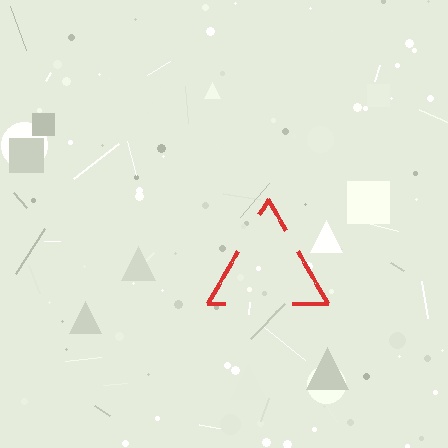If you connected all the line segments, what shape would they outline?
They would outline a triangle.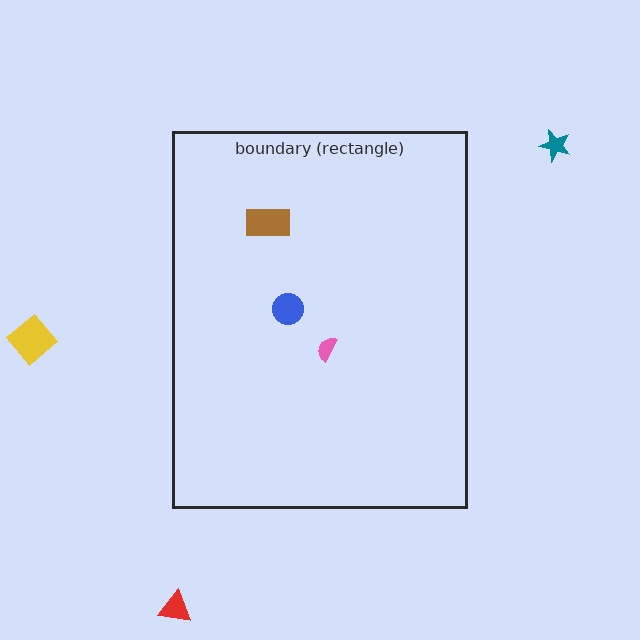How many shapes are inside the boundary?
3 inside, 3 outside.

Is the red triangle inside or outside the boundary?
Outside.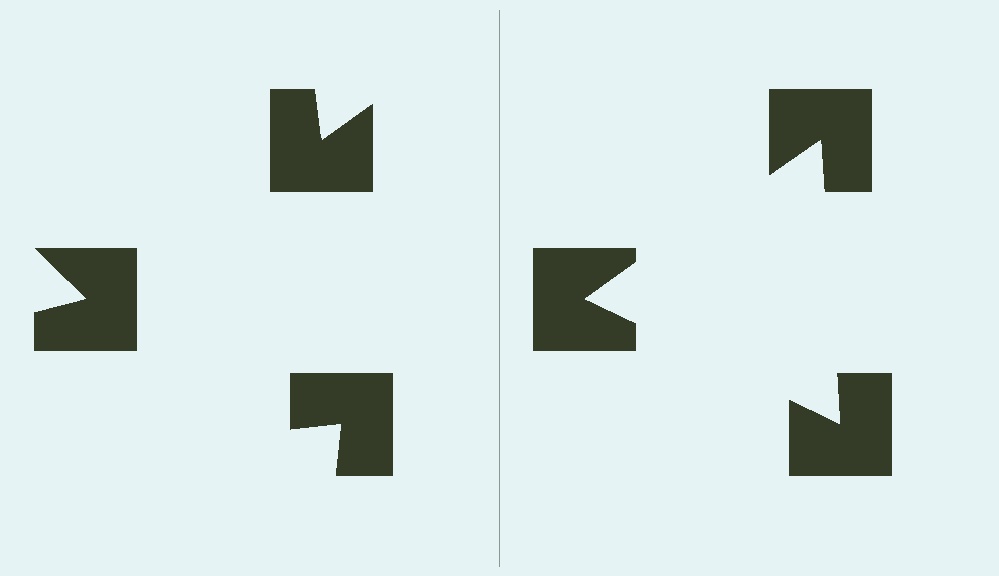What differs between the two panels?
The notched squares are positioned identically on both sides; only the wedge orientations differ. On the right they align to a triangle; on the left they are misaligned.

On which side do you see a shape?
An illusory triangle appears on the right side. On the left side the wedge cuts are rotated, so no coherent shape forms.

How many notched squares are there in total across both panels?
6 — 3 on each side.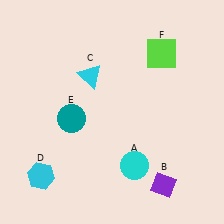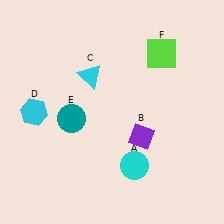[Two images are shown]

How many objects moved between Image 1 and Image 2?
2 objects moved between the two images.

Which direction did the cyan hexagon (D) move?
The cyan hexagon (D) moved up.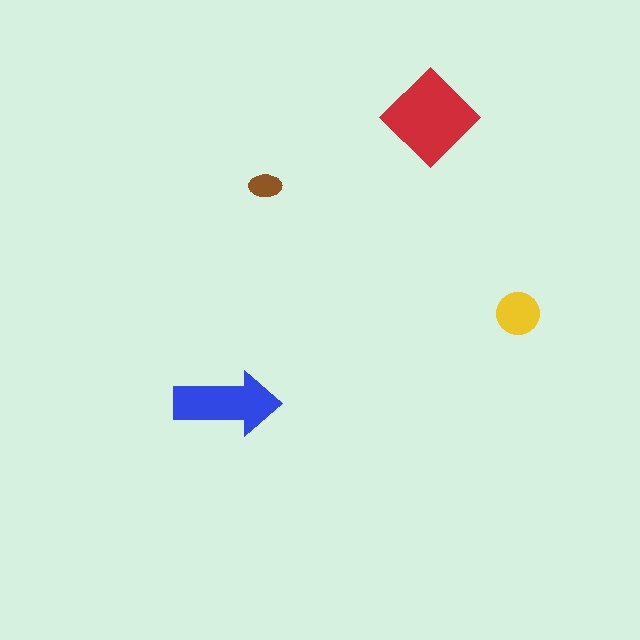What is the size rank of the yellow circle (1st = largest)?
3rd.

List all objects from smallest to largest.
The brown ellipse, the yellow circle, the blue arrow, the red diamond.